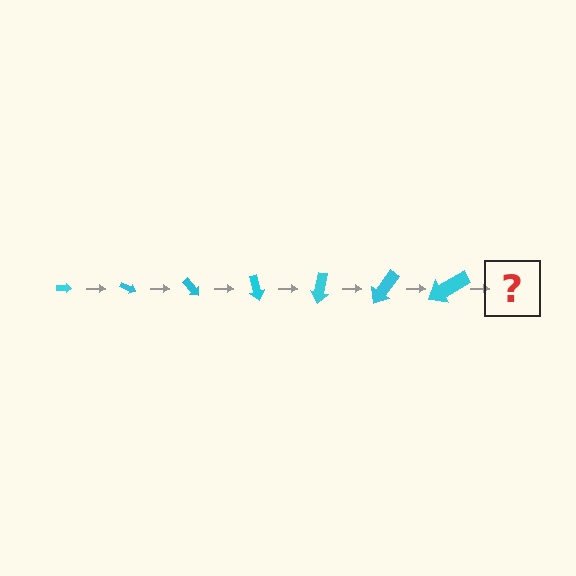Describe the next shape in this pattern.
It should be an arrow, larger than the previous one and rotated 175 degrees from the start.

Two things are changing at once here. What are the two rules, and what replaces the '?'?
The two rules are that the arrow grows larger each step and it rotates 25 degrees each step. The '?' should be an arrow, larger than the previous one and rotated 175 degrees from the start.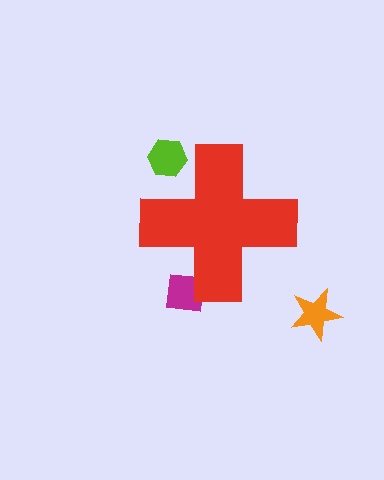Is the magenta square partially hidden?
Yes, the magenta square is partially hidden behind the red cross.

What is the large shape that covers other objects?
A red cross.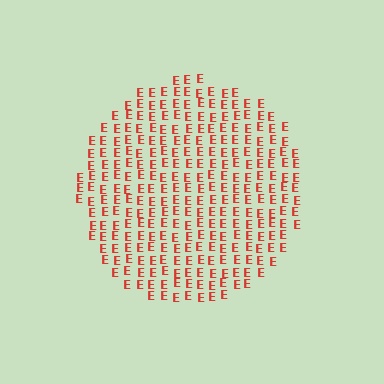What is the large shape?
The large shape is a circle.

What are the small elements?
The small elements are letter E's.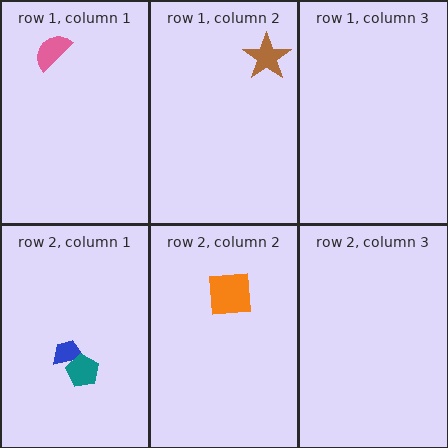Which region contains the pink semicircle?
The row 1, column 1 region.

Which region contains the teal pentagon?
The row 2, column 1 region.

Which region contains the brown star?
The row 1, column 2 region.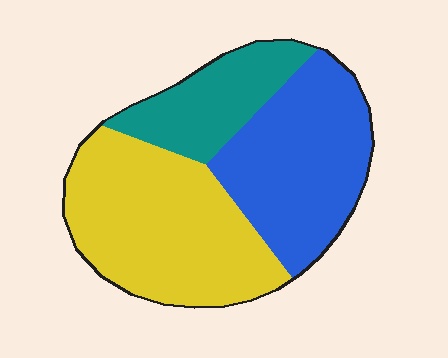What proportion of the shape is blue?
Blue covers 36% of the shape.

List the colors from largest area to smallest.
From largest to smallest: yellow, blue, teal.